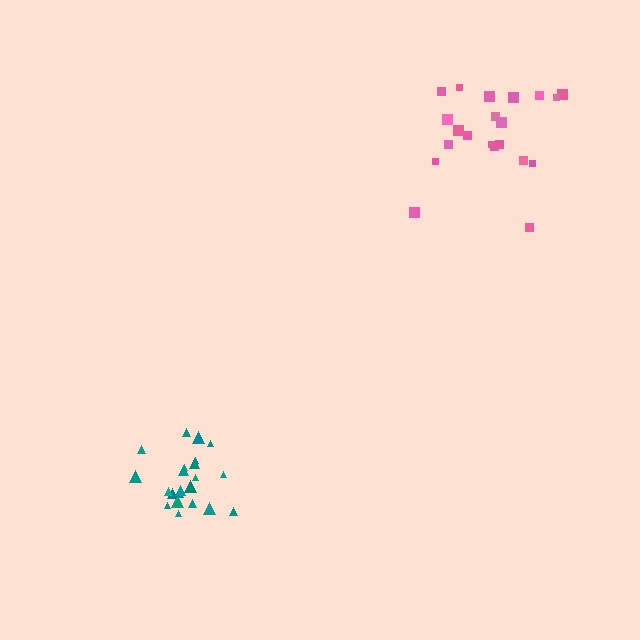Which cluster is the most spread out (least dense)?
Pink.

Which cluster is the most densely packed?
Teal.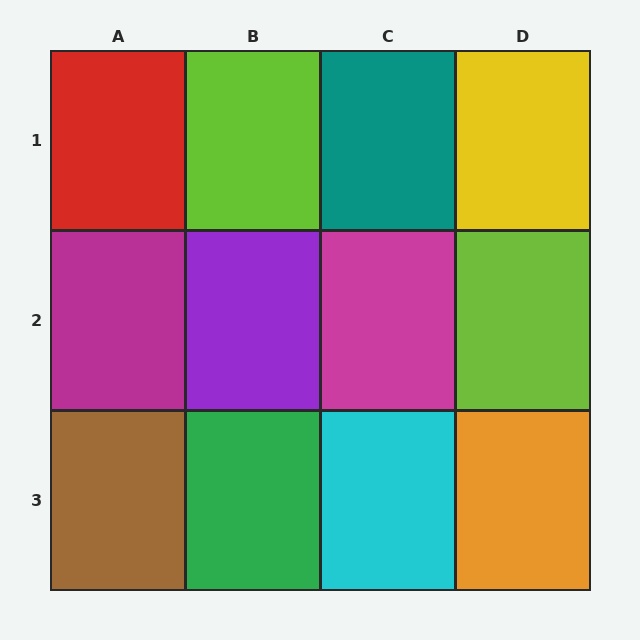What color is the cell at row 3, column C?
Cyan.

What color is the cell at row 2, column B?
Purple.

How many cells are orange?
1 cell is orange.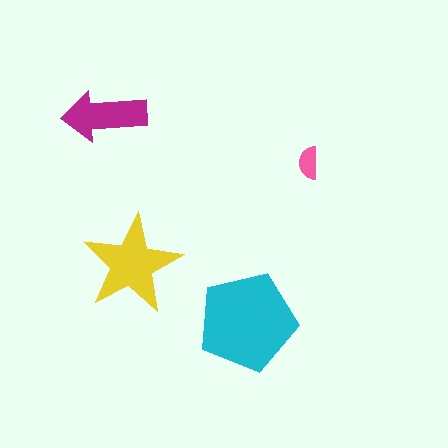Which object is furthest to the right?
The pink semicircle is rightmost.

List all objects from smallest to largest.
The pink semicircle, the magenta arrow, the yellow star, the cyan pentagon.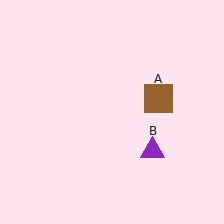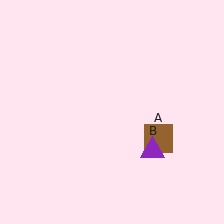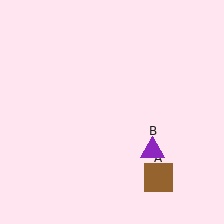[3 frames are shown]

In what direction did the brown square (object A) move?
The brown square (object A) moved down.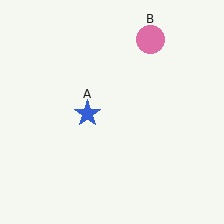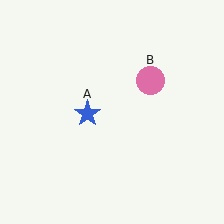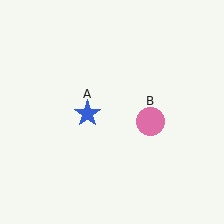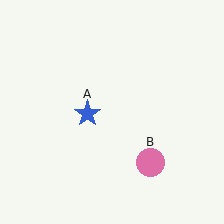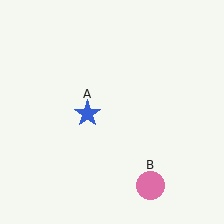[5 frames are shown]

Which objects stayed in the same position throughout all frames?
Blue star (object A) remained stationary.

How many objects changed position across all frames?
1 object changed position: pink circle (object B).